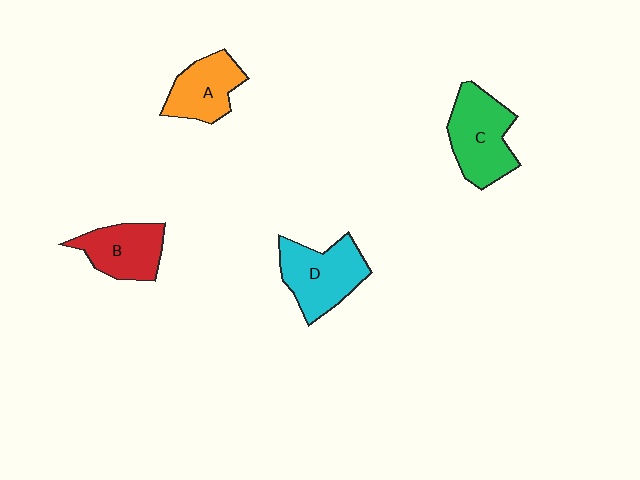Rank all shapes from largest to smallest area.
From largest to smallest: C (green), D (cyan), B (red), A (orange).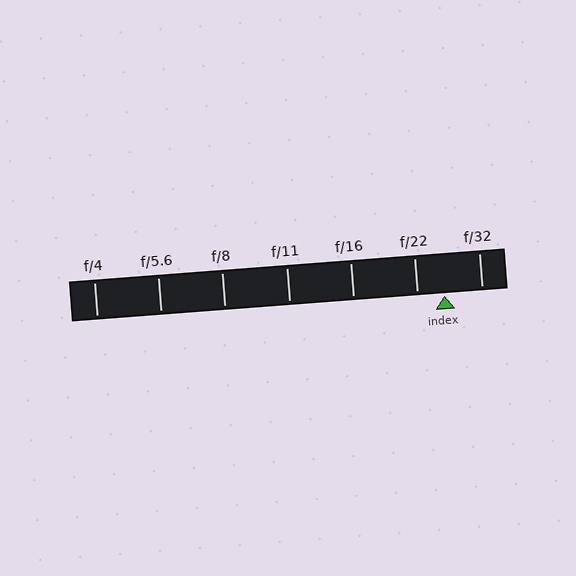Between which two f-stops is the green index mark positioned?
The index mark is between f/22 and f/32.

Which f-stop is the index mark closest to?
The index mark is closest to f/22.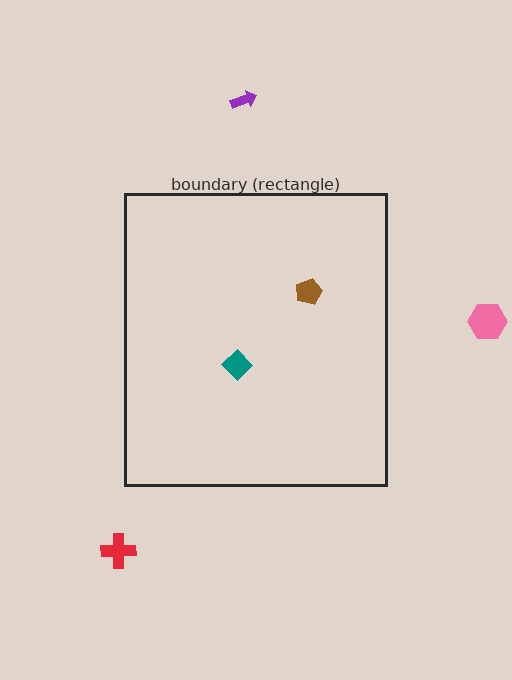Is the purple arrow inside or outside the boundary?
Outside.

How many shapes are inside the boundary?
2 inside, 3 outside.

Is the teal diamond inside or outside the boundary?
Inside.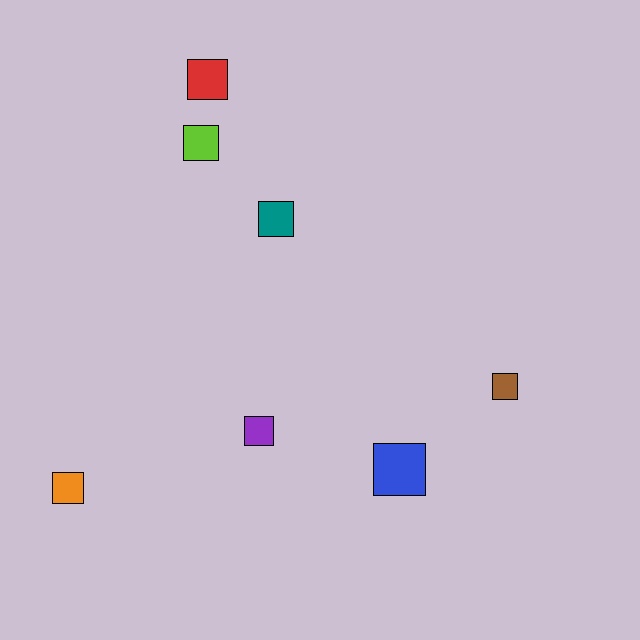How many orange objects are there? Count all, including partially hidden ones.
There is 1 orange object.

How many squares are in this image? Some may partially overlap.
There are 7 squares.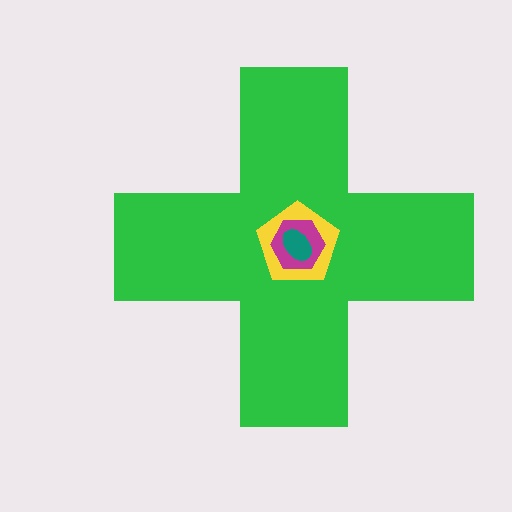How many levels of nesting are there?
4.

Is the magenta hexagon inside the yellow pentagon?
Yes.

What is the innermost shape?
The teal ellipse.